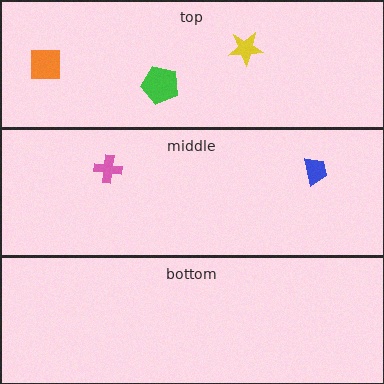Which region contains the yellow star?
The top region.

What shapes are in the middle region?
The blue trapezoid, the pink cross.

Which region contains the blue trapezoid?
The middle region.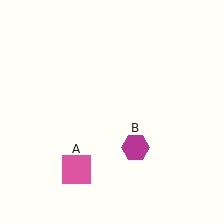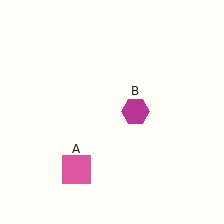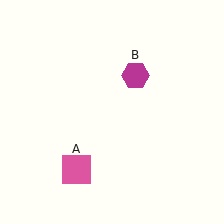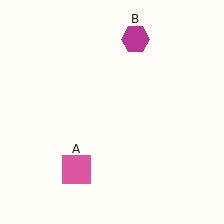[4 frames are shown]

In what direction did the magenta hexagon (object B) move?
The magenta hexagon (object B) moved up.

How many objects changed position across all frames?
1 object changed position: magenta hexagon (object B).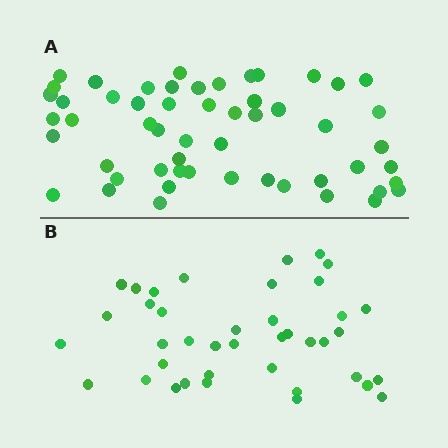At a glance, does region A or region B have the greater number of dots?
Region A (the top region) has more dots.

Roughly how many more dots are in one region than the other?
Region A has approximately 15 more dots than region B.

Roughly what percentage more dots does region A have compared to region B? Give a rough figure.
About 35% more.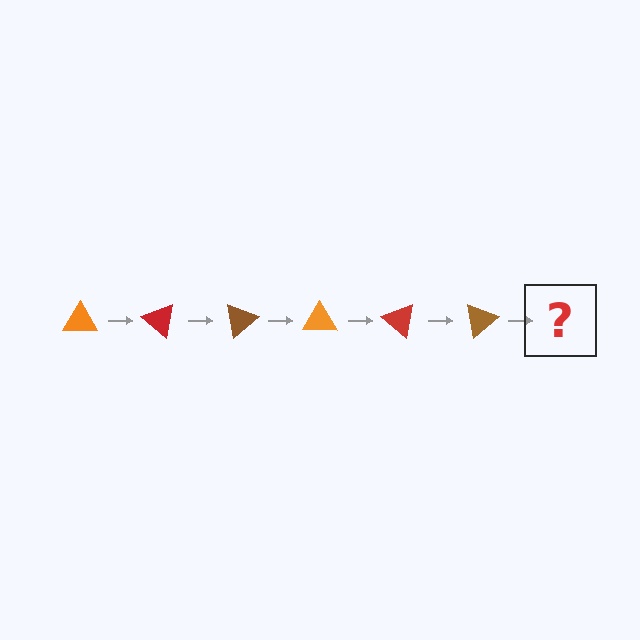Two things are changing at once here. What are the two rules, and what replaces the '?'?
The two rules are that it rotates 40 degrees each step and the color cycles through orange, red, and brown. The '?' should be an orange triangle, rotated 240 degrees from the start.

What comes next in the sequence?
The next element should be an orange triangle, rotated 240 degrees from the start.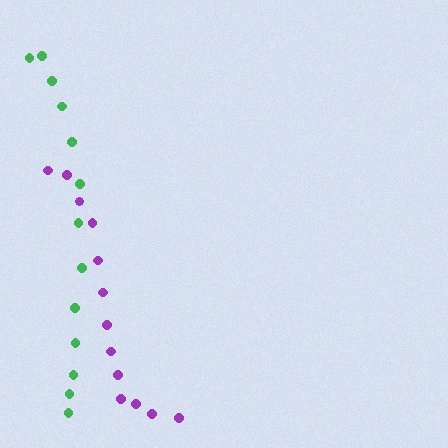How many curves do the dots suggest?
There are 2 distinct paths.